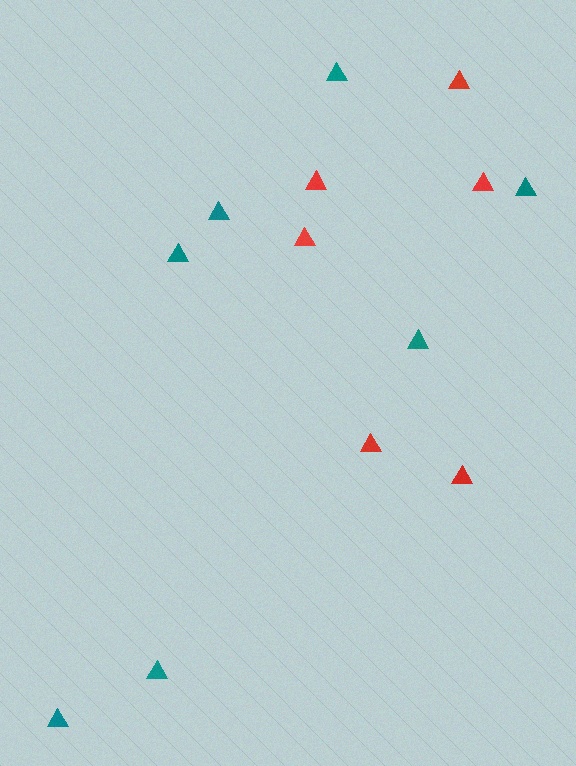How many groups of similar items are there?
There are 2 groups: one group of teal triangles (7) and one group of red triangles (6).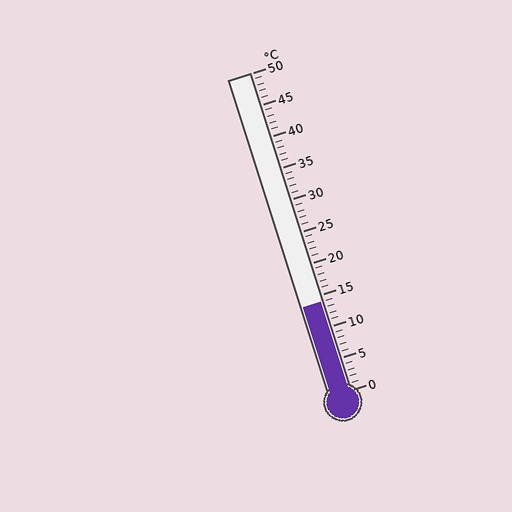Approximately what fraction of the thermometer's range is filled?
The thermometer is filled to approximately 30% of its range.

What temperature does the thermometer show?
The thermometer shows approximately 14°C.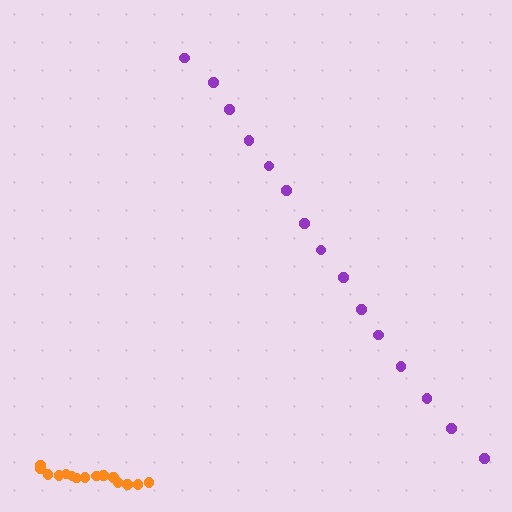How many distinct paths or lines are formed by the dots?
There are 2 distinct paths.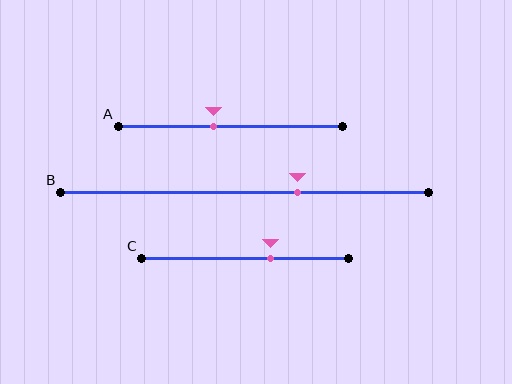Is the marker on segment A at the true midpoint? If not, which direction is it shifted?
No, the marker on segment A is shifted to the left by about 8% of the segment length.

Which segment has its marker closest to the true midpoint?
Segment A has its marker closest to the true midpoint.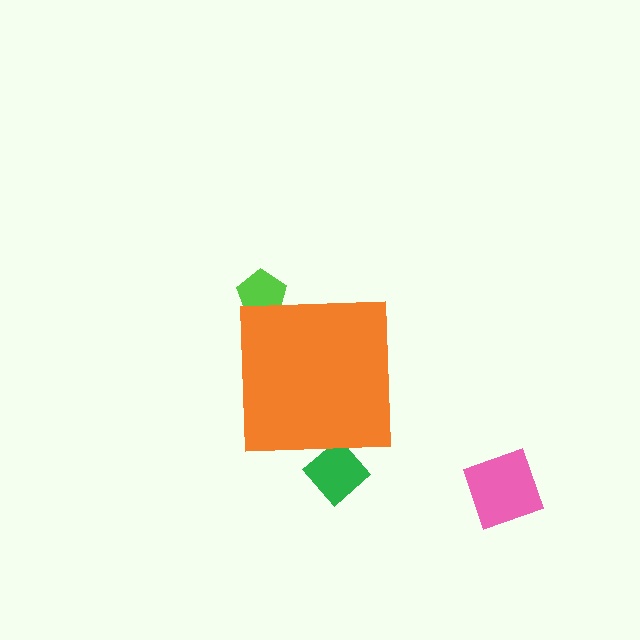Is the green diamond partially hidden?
Yes, the green diamond is partially hidden behind the orange square.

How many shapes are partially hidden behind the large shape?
2 shapes are partially hidden.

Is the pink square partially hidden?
No, the pink square is fully visible.